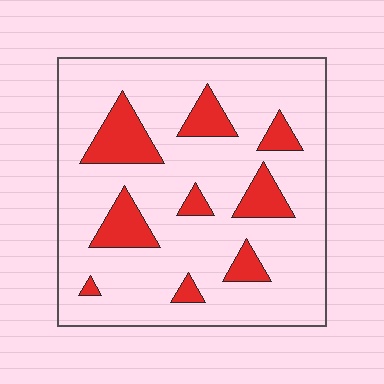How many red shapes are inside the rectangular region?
9.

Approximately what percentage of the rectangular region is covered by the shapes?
Approximately 20%.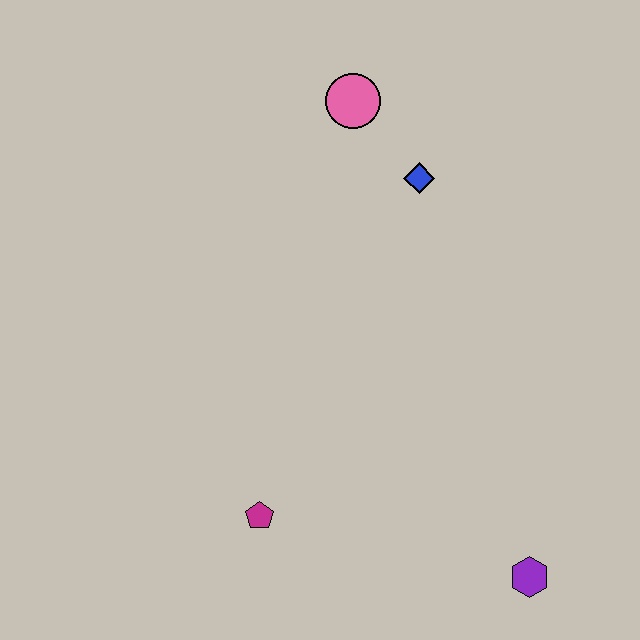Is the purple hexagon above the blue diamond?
No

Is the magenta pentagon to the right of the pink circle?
No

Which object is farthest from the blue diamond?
The purple hexagon is farthest from the blue diamond.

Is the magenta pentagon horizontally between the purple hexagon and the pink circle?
No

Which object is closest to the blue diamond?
The pink circle is closest to the blue diamond.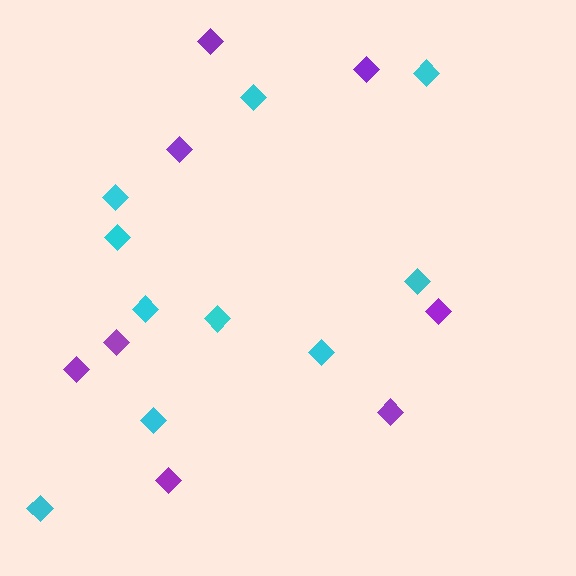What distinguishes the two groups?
There are 2 groups: one group of purple diamonds (8) and one group of cyan diamonds (10).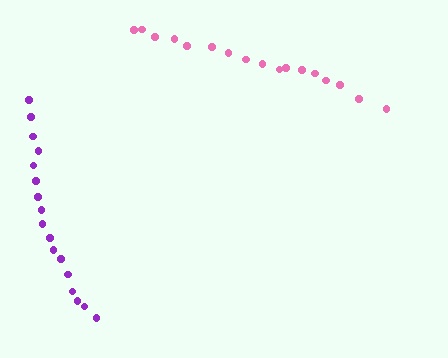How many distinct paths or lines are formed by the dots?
There are 2 distinct paths.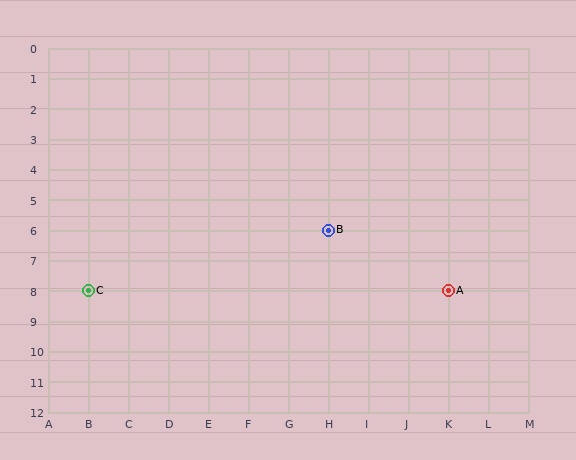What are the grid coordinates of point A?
Point A is at grid coordinates (K, 8).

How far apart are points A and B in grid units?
Points A and B are 3 columns and 2 rows apart (about 3.6 grid units diagonally).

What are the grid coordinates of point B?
Point B is at grid coordinates (H, 6).